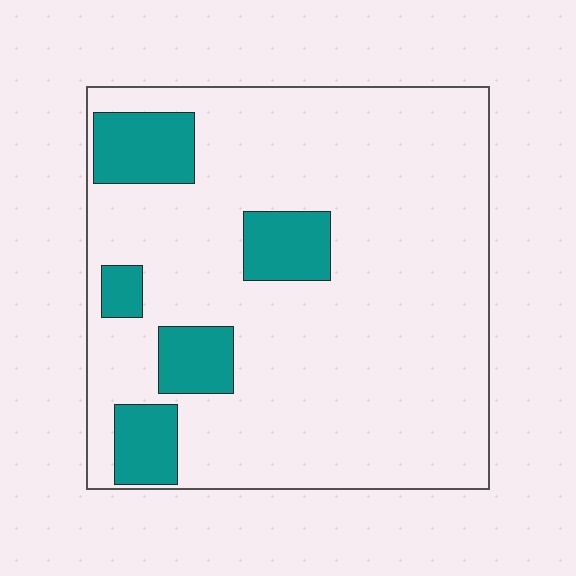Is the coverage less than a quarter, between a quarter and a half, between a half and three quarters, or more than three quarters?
Less than a quarter.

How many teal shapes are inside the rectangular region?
5.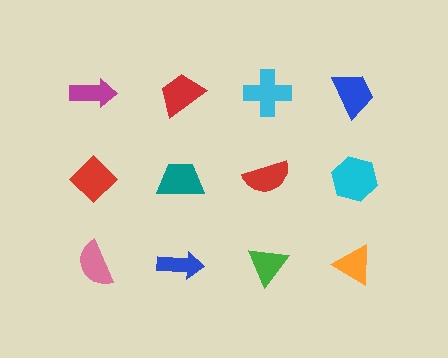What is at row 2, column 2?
A teal trapezoid.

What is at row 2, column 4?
A cyan hexagon.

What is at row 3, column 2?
A blue arrow.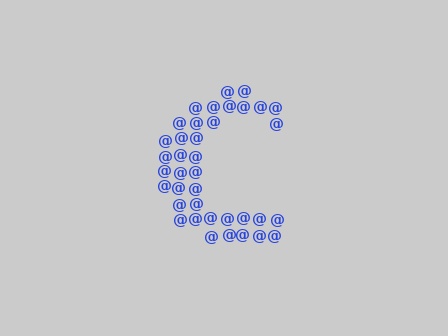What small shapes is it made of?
It is made of small at signs.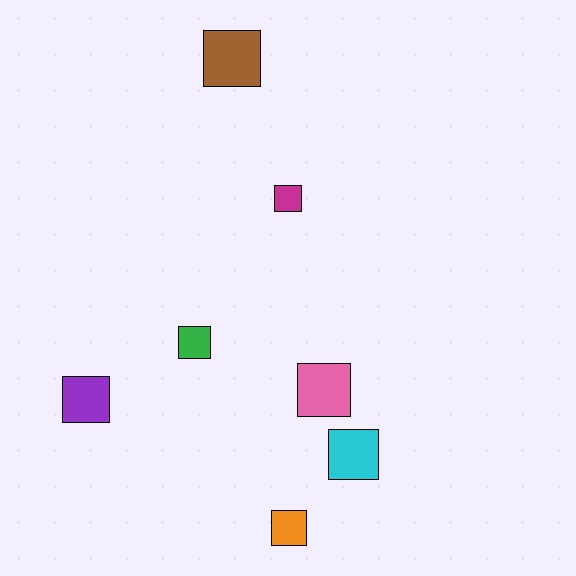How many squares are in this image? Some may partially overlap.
There are 7 squares.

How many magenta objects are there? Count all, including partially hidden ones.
There is 1 magenta object.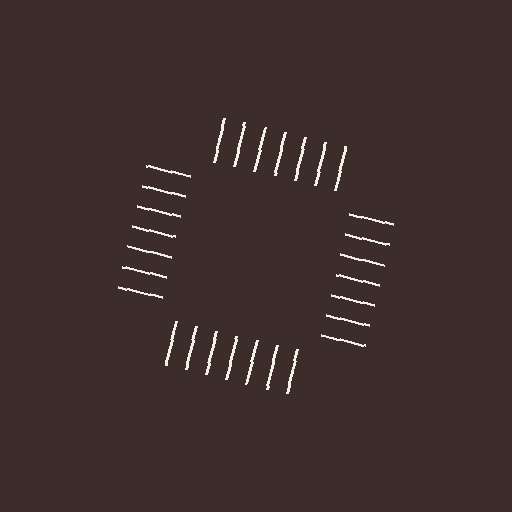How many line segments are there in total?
28 — 7 along each of the 4 edges.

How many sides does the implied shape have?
4 sides — the line-ends trace a square.